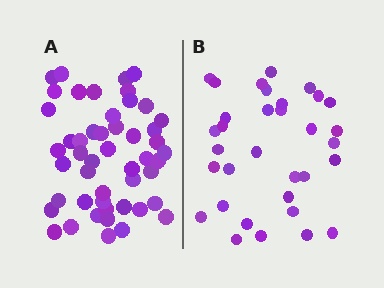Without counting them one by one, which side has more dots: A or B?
Region A (the left region) has more dots.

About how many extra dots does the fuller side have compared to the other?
Region A has approximately 15 more dots than region B.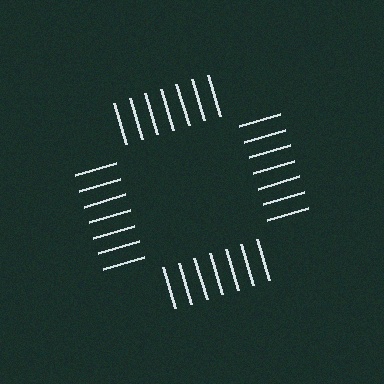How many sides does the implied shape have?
4 sides — the line-ends trace a square.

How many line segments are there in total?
28 — 7 along each of the 4 edges.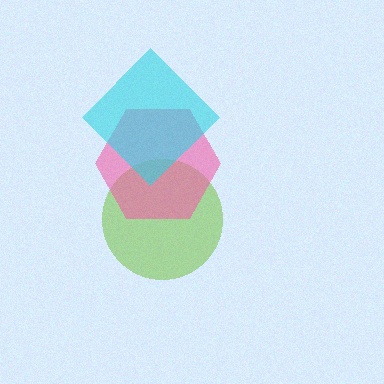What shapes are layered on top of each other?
The layered shapes are: a lime circle, a pink hexagon, a cyan diamond.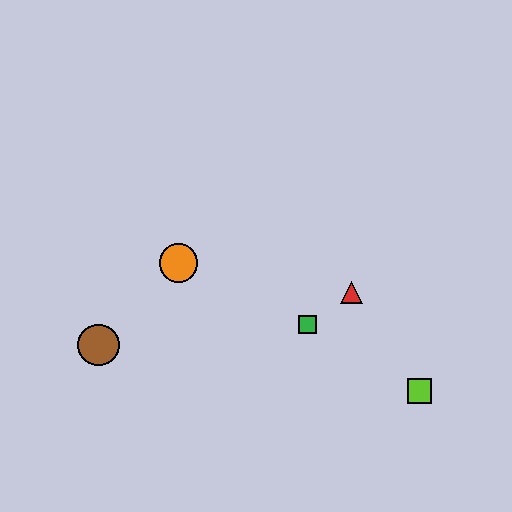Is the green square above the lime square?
Yes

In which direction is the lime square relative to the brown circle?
The lime square is to the right of the brown circle.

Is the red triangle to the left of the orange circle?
No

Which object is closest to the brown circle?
The orange circle is closest to the brown circle.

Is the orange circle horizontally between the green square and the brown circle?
Yes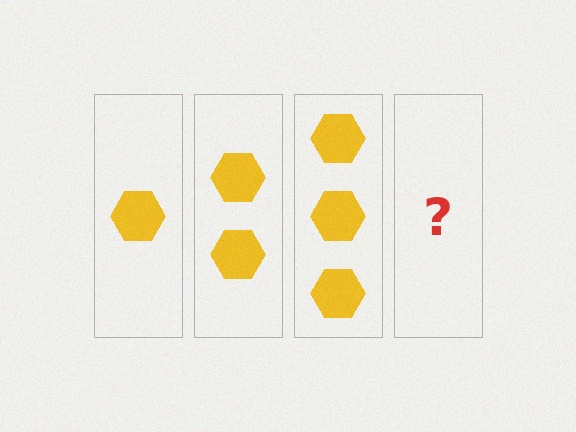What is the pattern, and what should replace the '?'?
The pattern is that each step adds one more hexagon. The '?' should be 4 hexagons.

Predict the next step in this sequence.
The next step is 4 hexagons.